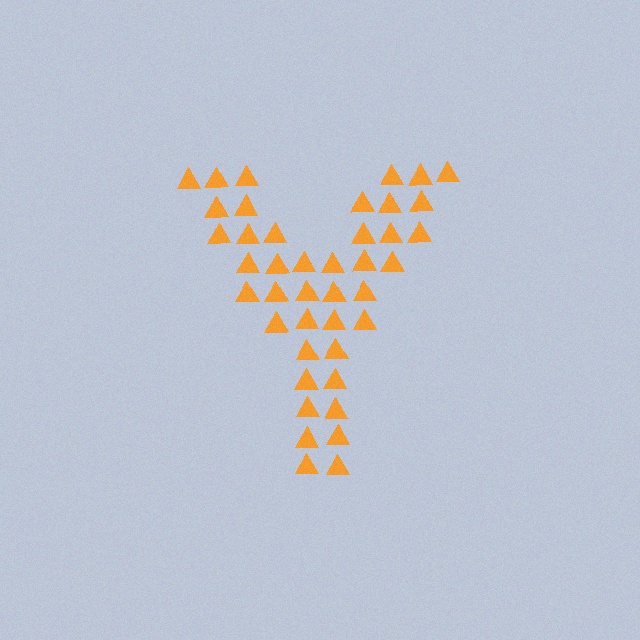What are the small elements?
The small elements are triangles.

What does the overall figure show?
The overall figure shows the letter Y.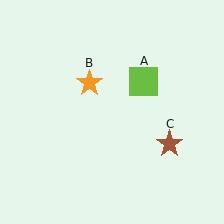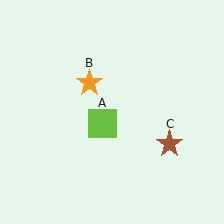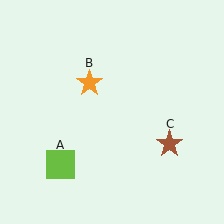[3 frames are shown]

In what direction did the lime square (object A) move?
The lime square (object A) moved down and to the left.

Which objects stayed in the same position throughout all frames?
Orange star (object B) and brown star (object C) remained stationary.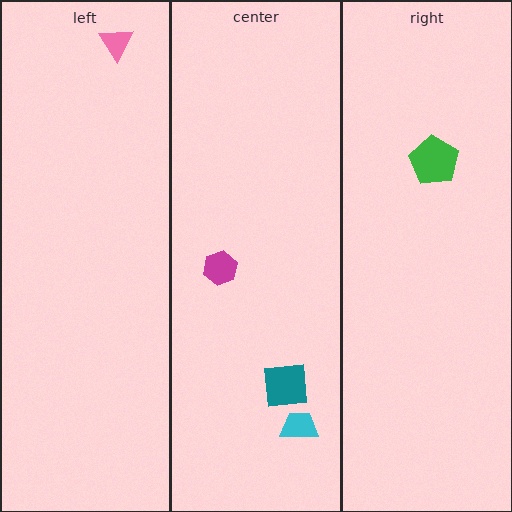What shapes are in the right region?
The green pentagon.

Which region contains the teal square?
The center region.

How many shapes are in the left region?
1.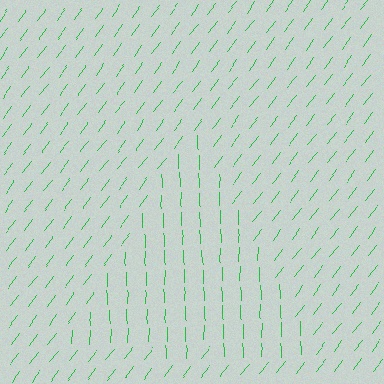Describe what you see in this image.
The image is filled with small green line segments. A triangle region in the image has lines oriented differently from the surrounding lines, creating a visible texture boundary.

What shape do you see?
I see a triangle.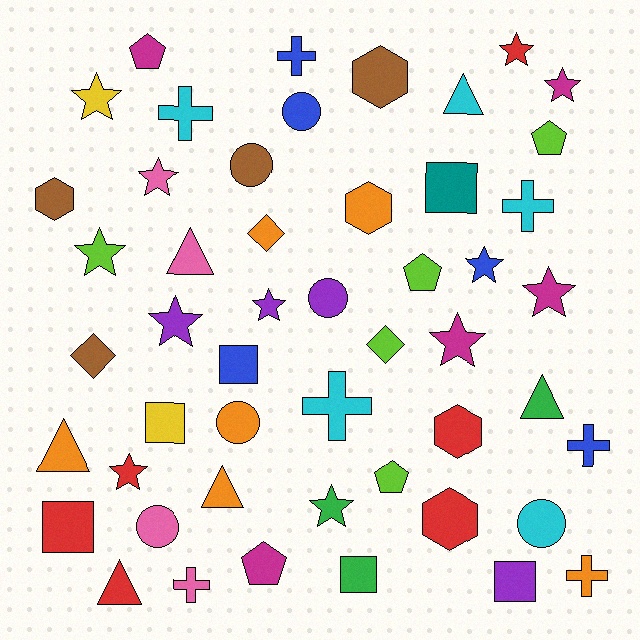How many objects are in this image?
There are 50 objects.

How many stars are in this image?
There are 12 stars.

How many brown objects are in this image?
There are 4 brown objects.